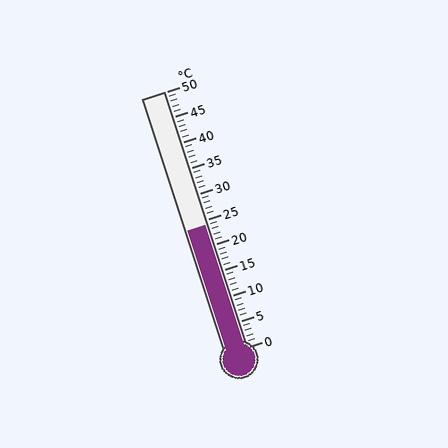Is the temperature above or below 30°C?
The temperature is below 30°C.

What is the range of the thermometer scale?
The thermometer scale ranges from 0°C to 50°C.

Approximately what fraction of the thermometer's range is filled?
The thermometer is filled to approximately 50% of its range.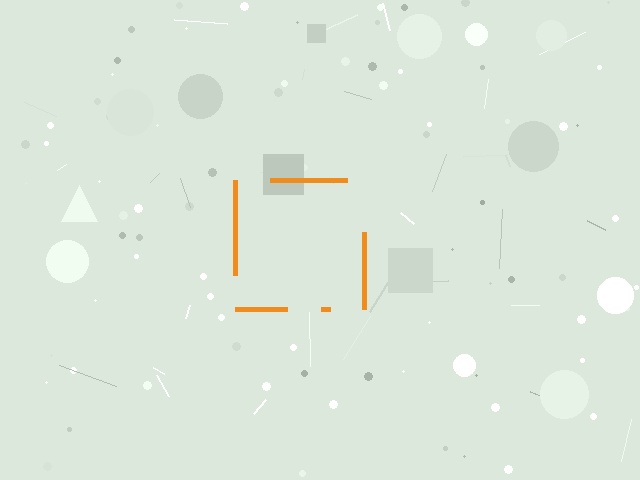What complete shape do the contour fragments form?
The contour fragments form a square.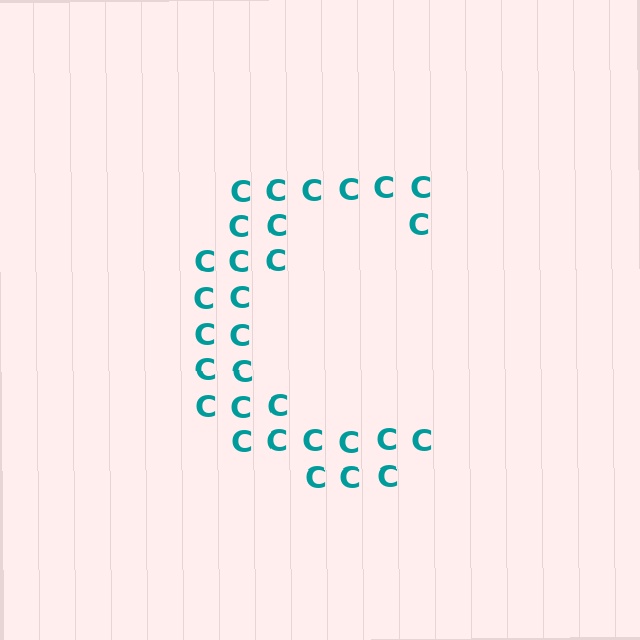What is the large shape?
The large shape is the letter C.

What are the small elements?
The small elements are letter C's.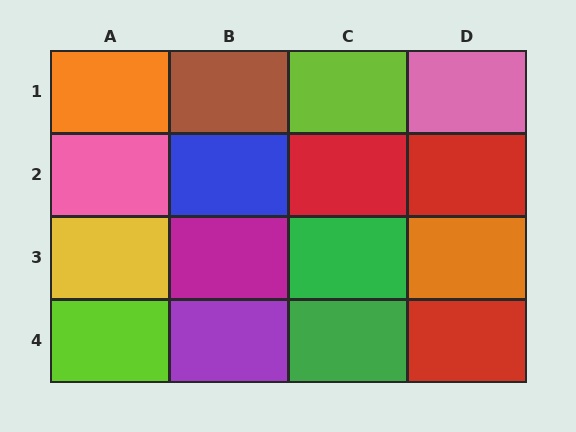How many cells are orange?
2 cells are orange.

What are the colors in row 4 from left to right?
Lime, purple, green, red.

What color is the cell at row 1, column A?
Orange.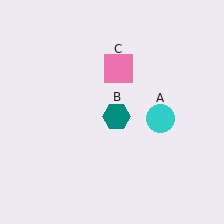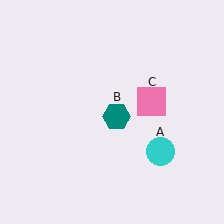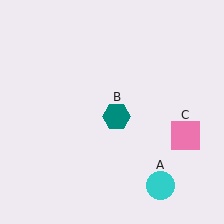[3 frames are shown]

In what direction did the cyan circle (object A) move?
The cyan circle (object A) moved down.